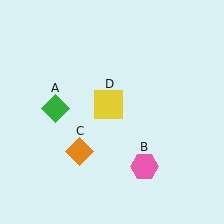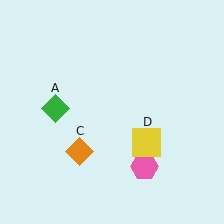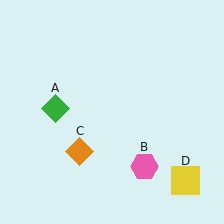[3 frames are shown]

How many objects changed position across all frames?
1 object changed position: yellow square (object D).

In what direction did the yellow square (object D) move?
The yellow square (object D) moved down and to the right.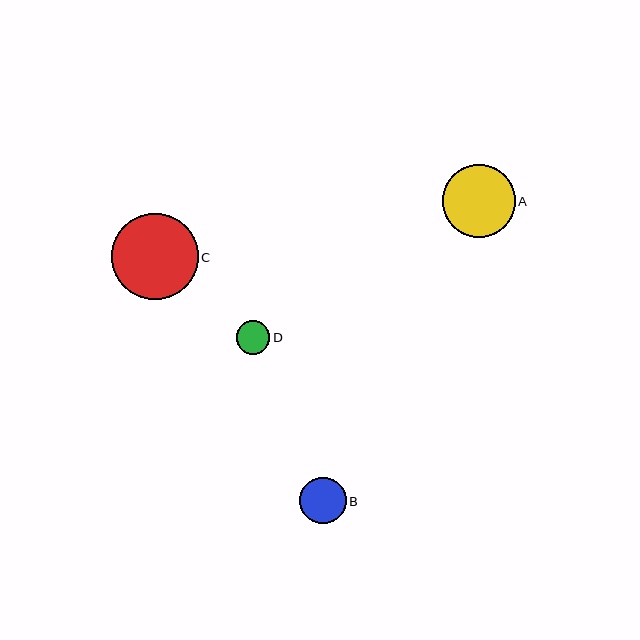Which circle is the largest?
Circle C is the largest with a size of approximately 86 pixels.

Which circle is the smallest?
Circle D is the smallest with a size of approximately 34 pixels.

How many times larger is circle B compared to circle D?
Circle B is approximately 1.4 times the size of circle D.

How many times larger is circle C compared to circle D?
Circle C is approximately 2.6 times the size of circle D.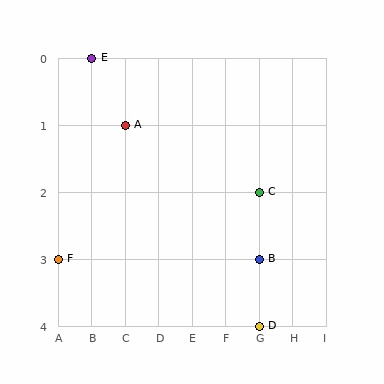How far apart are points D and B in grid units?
Points D and B are 1 row apart.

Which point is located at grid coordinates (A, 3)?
Point F is at (A, 3).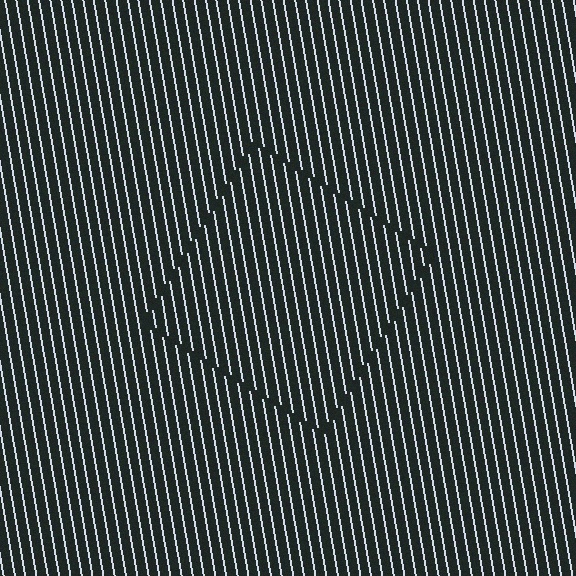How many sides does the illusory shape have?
4 sides — the line-ends trace a square.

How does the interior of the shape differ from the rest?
The interior of the shape contains the same grating, shifted by half a period — the contour is defined by the phase discontinuity where line-ends from the inner and outer gratings abut.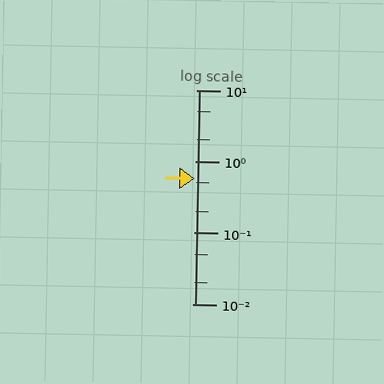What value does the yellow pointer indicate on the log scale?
The pointer indicates approximately 0.57.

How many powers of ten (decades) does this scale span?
The scale spans 3 decades, from 0.01 to 10.